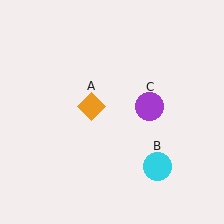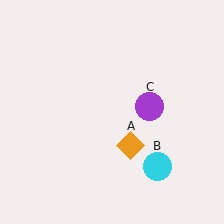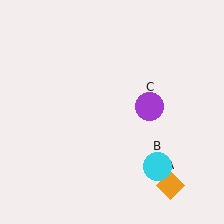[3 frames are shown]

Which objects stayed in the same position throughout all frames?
Cyan circle (object B) and purple circle (object C) remained stationary.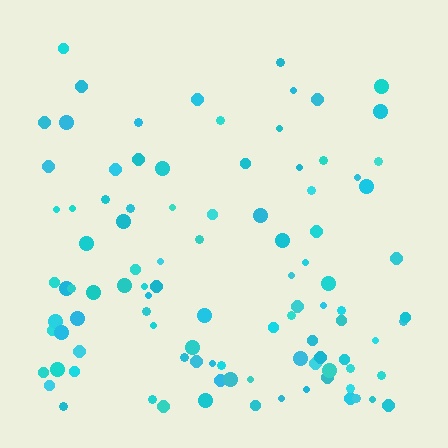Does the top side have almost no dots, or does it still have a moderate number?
Still a moderate number, just noticeably fewer than the bottom.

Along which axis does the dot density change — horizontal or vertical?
Vertical.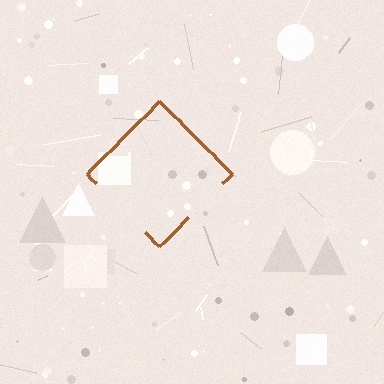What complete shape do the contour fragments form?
The contour fragments form a diamond.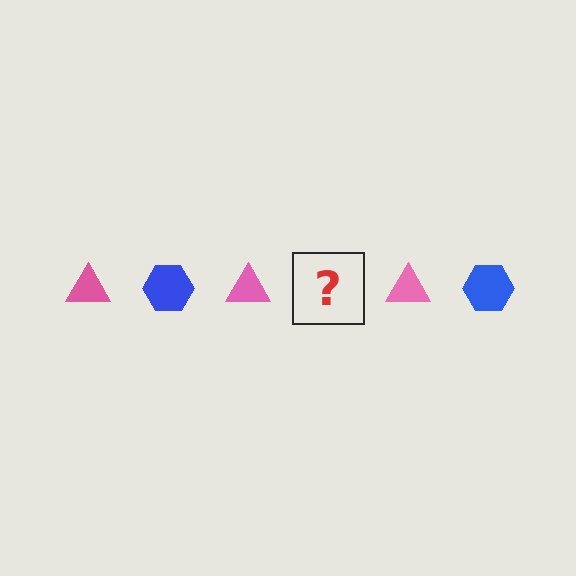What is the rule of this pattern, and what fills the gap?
The rule is that the pattern alternates between pink triangle and blue hexagon. The gap should be filled with a blue hexagon.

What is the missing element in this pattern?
The missing element is a blue hexagon.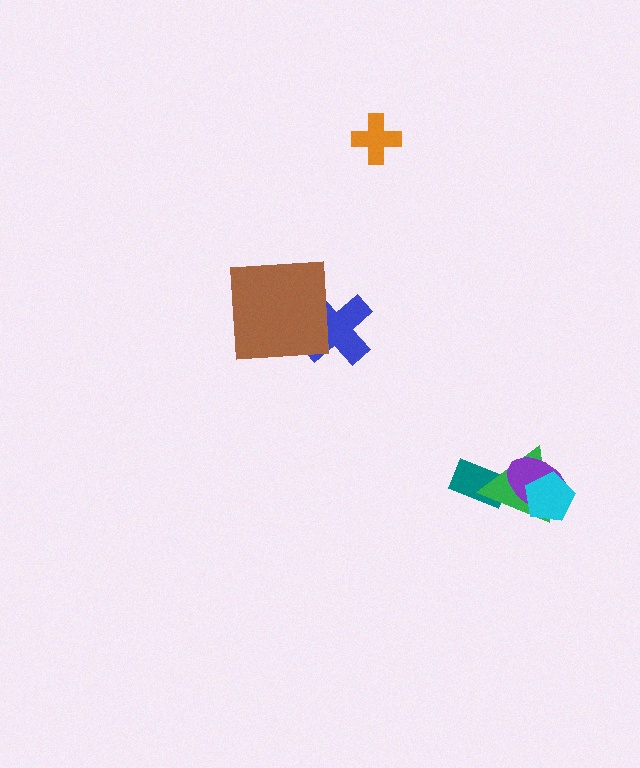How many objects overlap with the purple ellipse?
2 objects overlap with the purple ellipse.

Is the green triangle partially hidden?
Yes, it is partially covered by another shape.